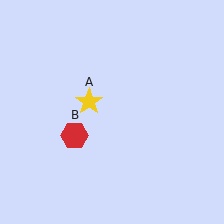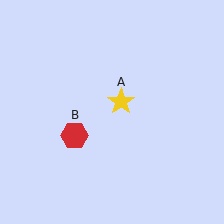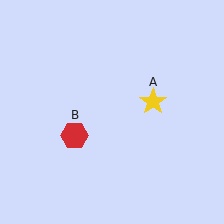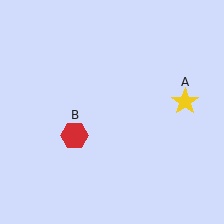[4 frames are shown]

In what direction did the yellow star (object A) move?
The yellow star (object A) moved right.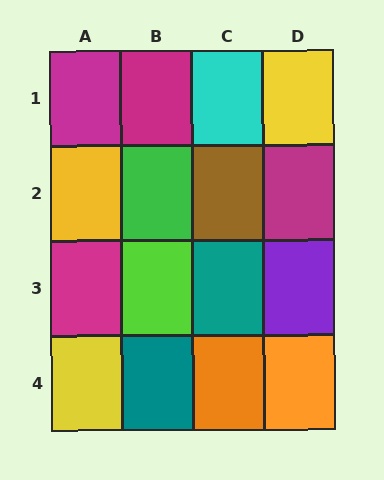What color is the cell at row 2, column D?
Magenta.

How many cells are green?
1 cell is green.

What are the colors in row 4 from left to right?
Yellow, teal, orange, orange.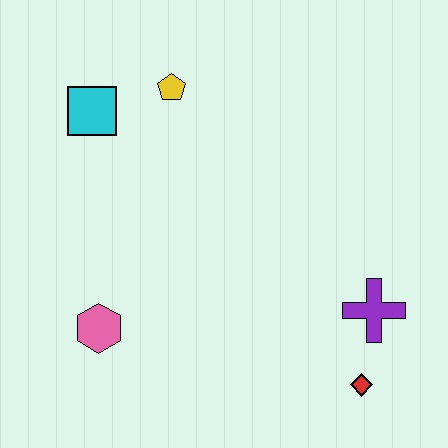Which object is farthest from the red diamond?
The cyan square is farthest from the red diamond.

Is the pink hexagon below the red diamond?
No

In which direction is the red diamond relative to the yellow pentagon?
The red diamond is below the yellow pentagon.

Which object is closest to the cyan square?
The yellow pentagon is closest to the cyan square.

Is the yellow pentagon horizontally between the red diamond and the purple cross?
No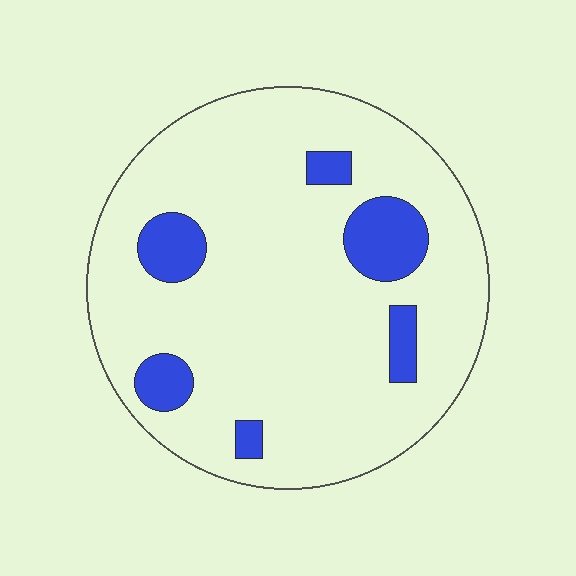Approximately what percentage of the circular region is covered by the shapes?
Approximately 15%.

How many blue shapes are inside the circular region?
6.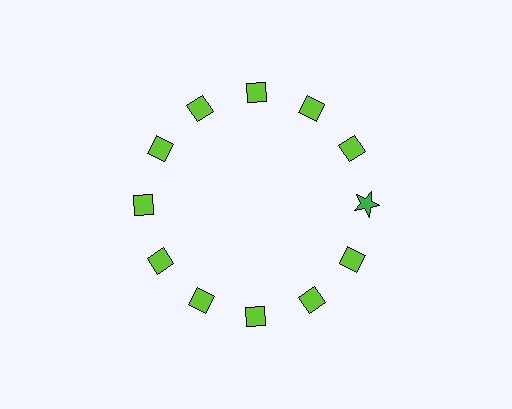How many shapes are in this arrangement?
There are 12 shapes arranged in a ring pattern.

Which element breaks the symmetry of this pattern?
The green star at roughly the 3 o'clock position breaks the symmetry. All other shapes are lime diamonds.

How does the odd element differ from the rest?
It differs in both color (green instead of lime) and shape (star instead of diamond).